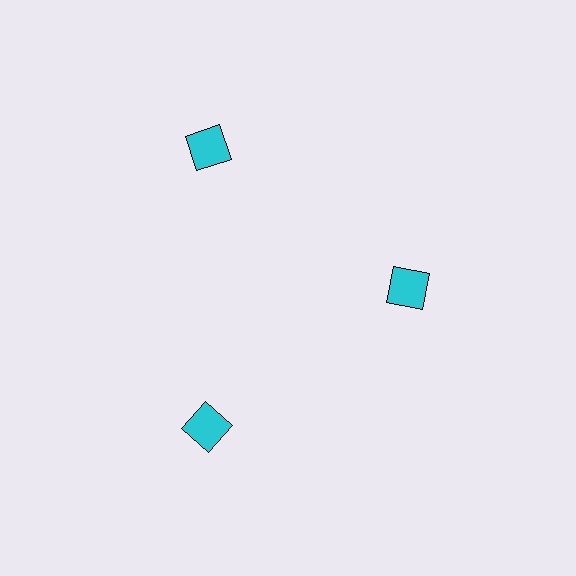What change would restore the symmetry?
The symmetry would be restored by moving it outward, back onto the ring so that all 3 squares sit at equal angles and equal distance from the center.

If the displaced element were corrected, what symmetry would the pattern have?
It would have 3-fold rotational symmetry — the pattern would map onto itself every 120 degrees.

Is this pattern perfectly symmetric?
No. The 3 cyan squares are arranged in a ring, but one element near the 3 o'clock position is pulled inward toward the center, breaking the 3-fold rotational symmetry.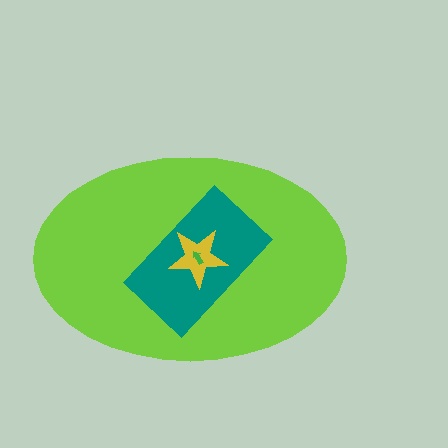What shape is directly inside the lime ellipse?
The teal rectangle.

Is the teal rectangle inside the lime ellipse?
Yes.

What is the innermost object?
The green arrow.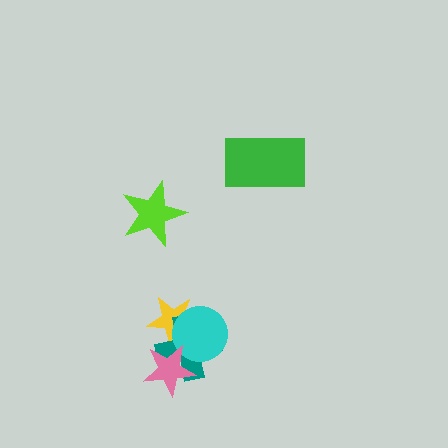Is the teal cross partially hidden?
Yes, it is partially covered by another shape.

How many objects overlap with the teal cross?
3 objects overlap with the teal cross.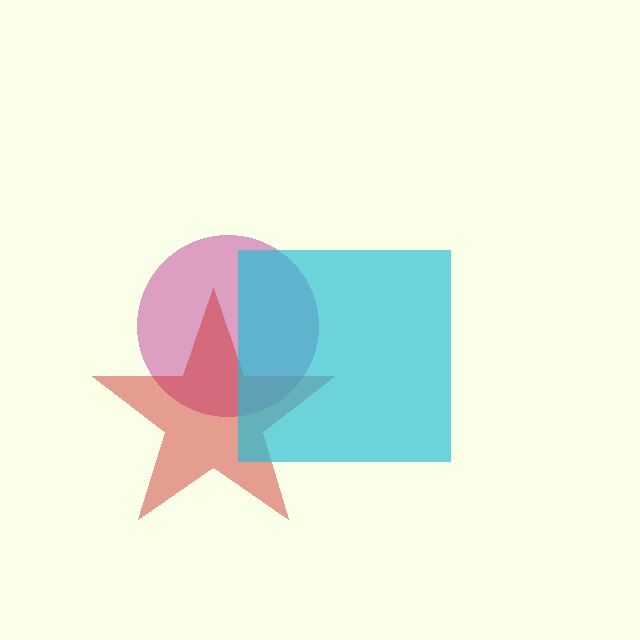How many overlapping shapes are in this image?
There are 3 overlapping shapes in the image.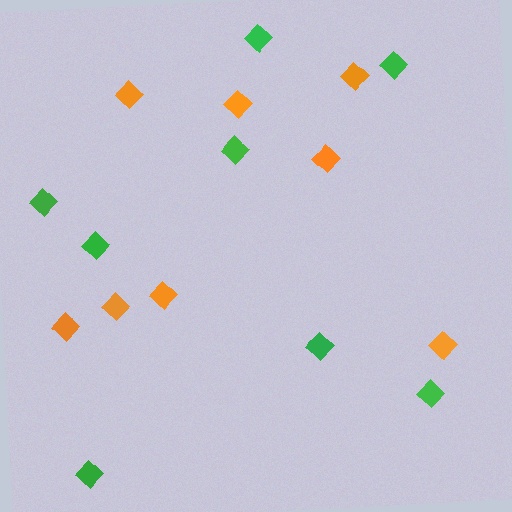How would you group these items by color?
There are 2 groups: one group of green diamonds (8) and one group of orange diamonds (8).